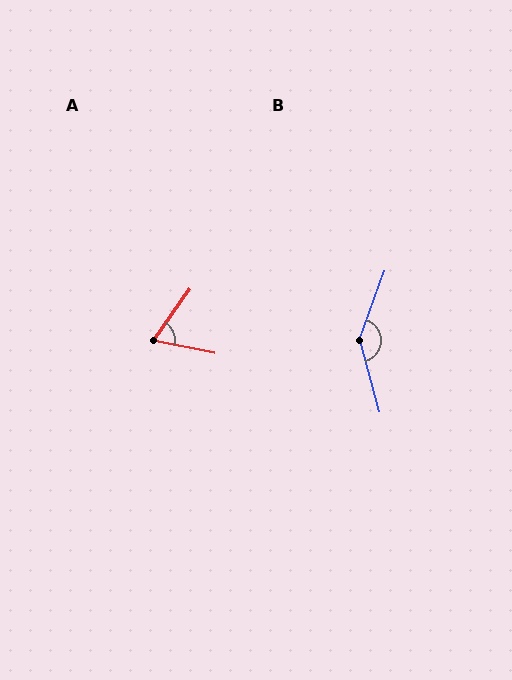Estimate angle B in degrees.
Approximately 144 degrees.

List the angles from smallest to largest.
A (66°), B (144°).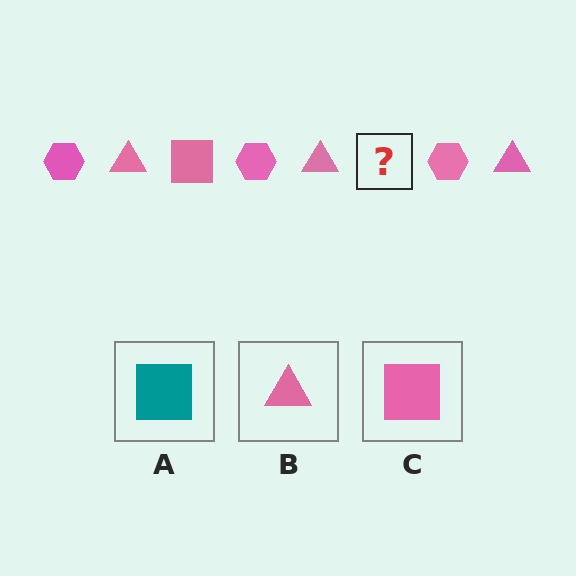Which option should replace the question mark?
Option C.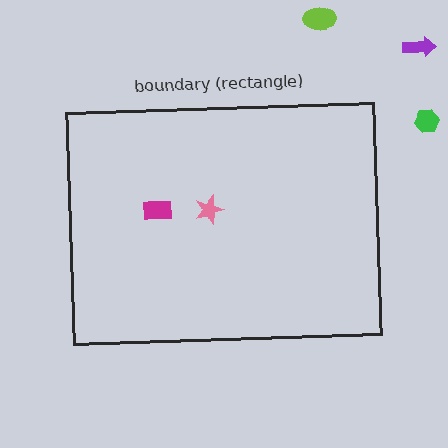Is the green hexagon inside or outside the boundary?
Outside.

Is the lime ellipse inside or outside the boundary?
Outside.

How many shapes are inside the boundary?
2 inside, 3 outside.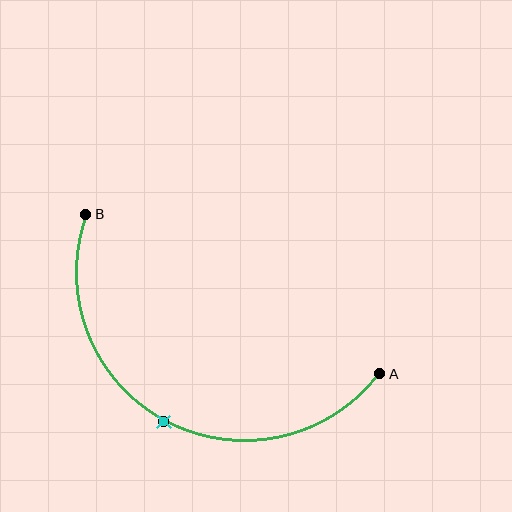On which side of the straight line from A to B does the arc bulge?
The arc bulges below the straight line connecting A and B.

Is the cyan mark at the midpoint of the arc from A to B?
Yes. The cyan mark lies on the arc at equal arc-length from both A and B — it is the arc midpoint.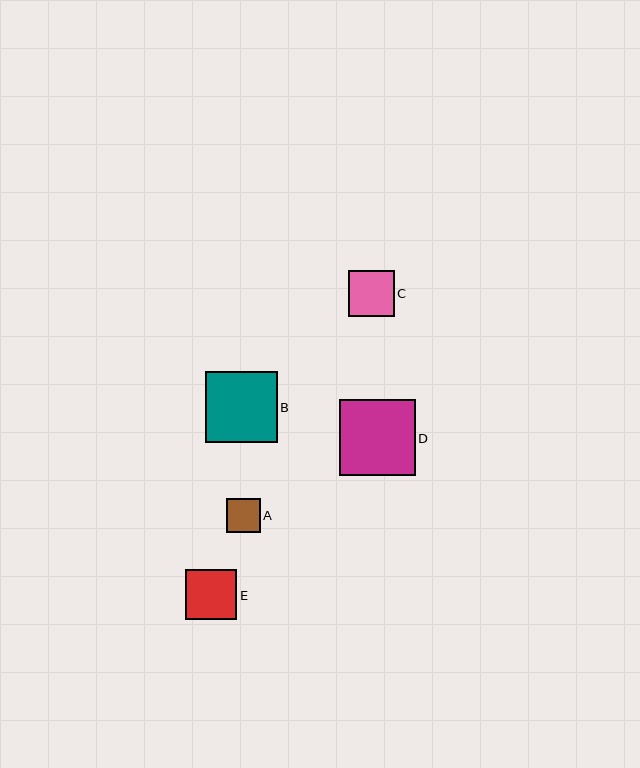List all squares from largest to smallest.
From largest to smallest: D, B, E, C, A.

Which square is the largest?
Square D is the largest with a size of approximately 76 pixels.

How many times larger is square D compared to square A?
Square D is approximately 2.2 times the size of square A.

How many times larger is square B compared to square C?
Square B is approximately 1.6 times the size of square C.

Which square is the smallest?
Square A is the smallest with a size of approximately 34 pixels.